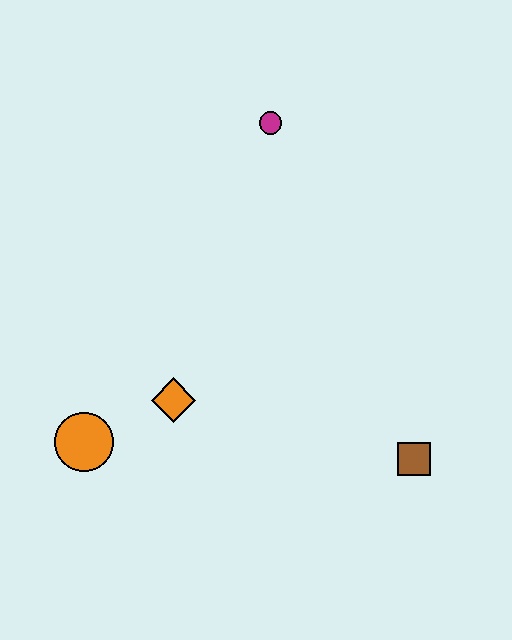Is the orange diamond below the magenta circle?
Yes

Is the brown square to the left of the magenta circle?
No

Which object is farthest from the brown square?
The magenta circle is farthest from the brown square.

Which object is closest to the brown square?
The orange diamond is closest to the brown square.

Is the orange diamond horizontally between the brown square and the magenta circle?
No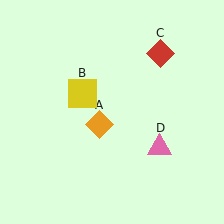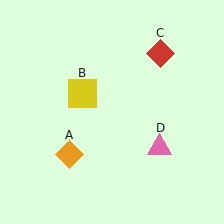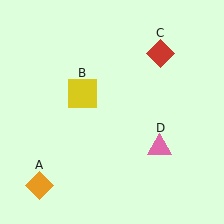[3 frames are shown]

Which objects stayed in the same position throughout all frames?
Yellow square (object B) and red diamond (object C) and pink triangle (object D) remained stationary.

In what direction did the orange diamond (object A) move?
The orange diamond (object A) moved down and to the left.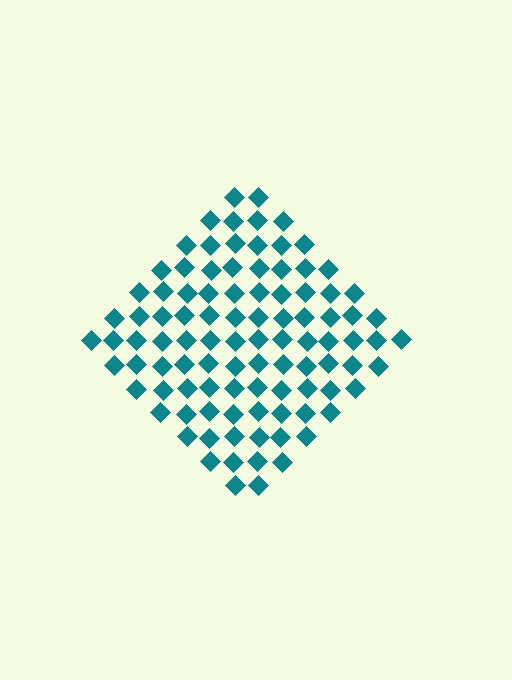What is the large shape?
The large shape is a diamond.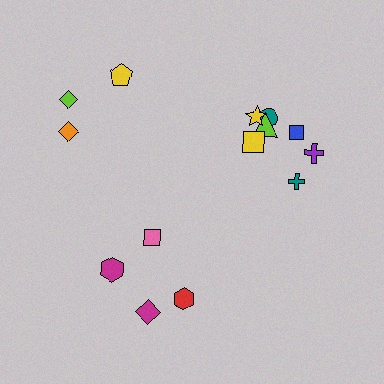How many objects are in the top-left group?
There are 3 objects.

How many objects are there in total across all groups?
There are 14 objects.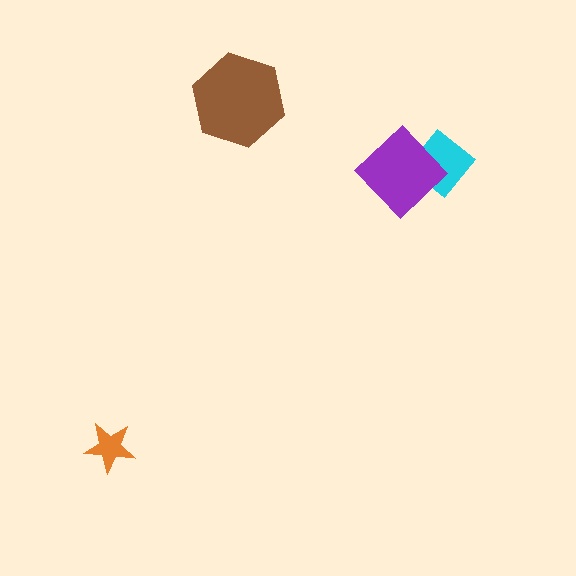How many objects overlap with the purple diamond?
1 object overlaps with the purple diamond.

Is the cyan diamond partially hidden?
Yes, it is partially covered by another shape.